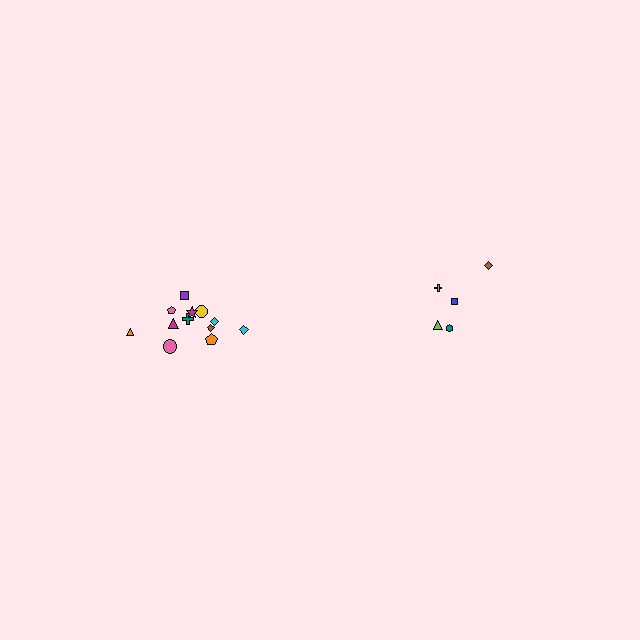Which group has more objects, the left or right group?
The left group.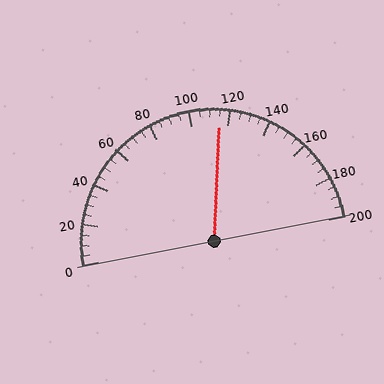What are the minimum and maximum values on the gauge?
The gauge ranges from 0 to 200.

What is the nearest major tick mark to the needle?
The nearest major tick mark is 120.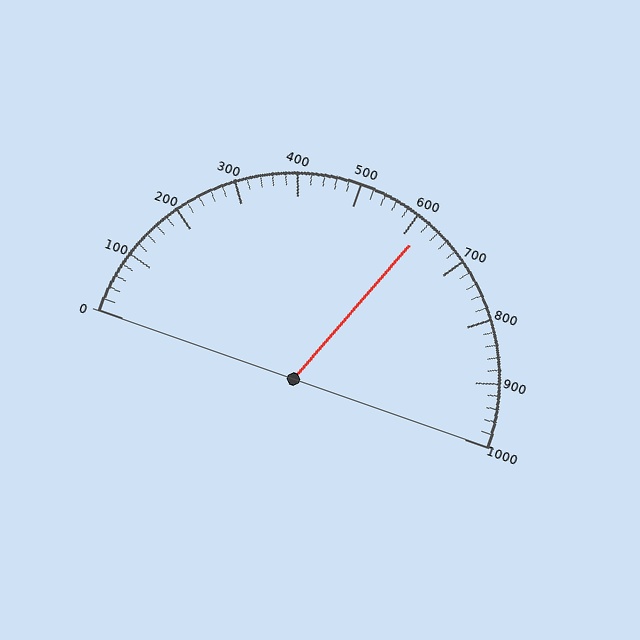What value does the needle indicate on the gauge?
The needle indicates approximately 620.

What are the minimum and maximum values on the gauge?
The gauge ranges from 0 to 1000.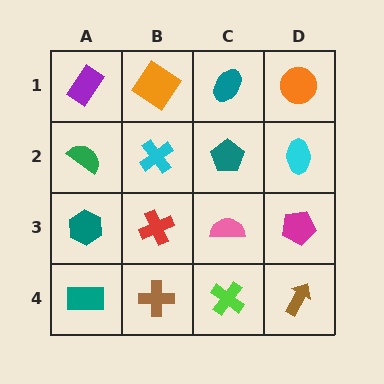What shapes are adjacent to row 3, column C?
A teal pentagon (row 2, column C), a lime cross (row 4, column C), a red cross (row 3, column B), a magenta pentagon (row 3, column D).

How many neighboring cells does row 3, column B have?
4.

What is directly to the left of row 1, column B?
A purple rectangle.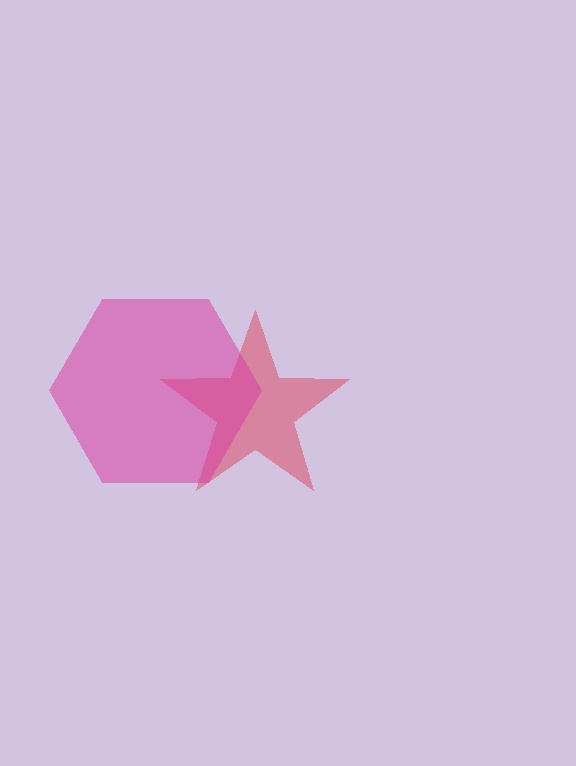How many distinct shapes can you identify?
There are 2 distinct shapes: a red star, a magenta hexagon.